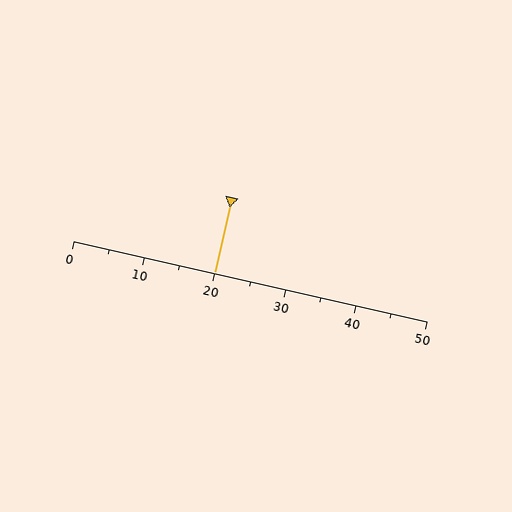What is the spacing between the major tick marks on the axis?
The major ticks are spaced 10 apart.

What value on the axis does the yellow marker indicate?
The marker indicates approximately 20.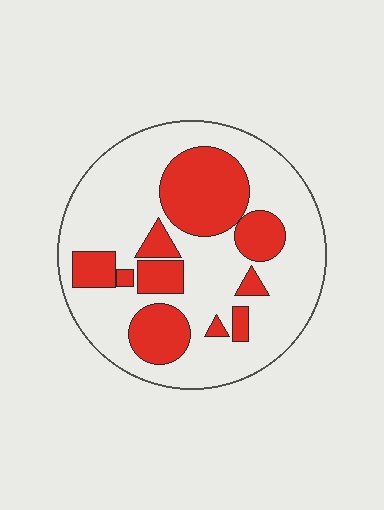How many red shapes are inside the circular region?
10.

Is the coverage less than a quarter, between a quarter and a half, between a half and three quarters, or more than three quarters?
Between a quarter and a half.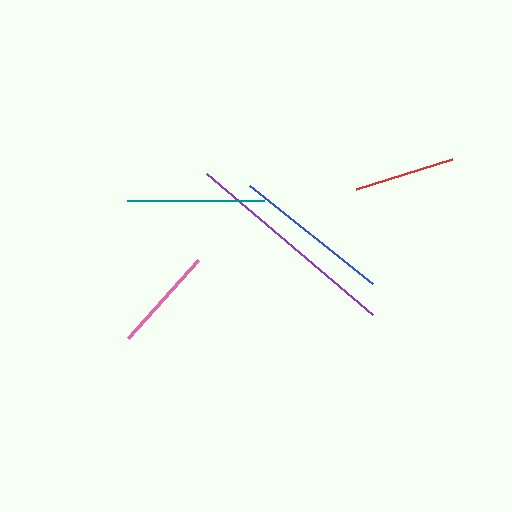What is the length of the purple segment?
The purple segment is approximately 218 pixels long.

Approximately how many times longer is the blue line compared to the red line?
The blue line is approximately 1.6 times the length of the red line.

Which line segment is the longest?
The purple line is the longest at approximately 218 pixels.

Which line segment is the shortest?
The red line is the shortest at approximately 100 pixels.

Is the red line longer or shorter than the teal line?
The teal line is longer than the red line.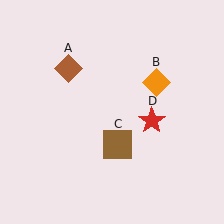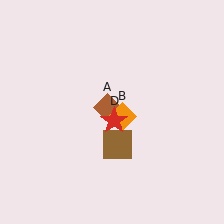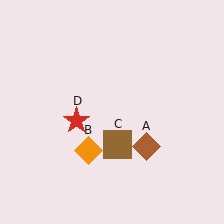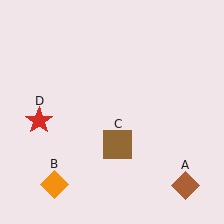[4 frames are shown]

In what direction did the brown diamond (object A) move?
The brown diamond (object A) moved down and to the right.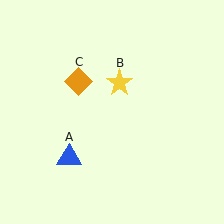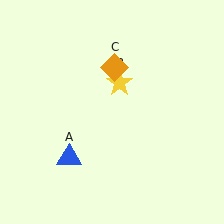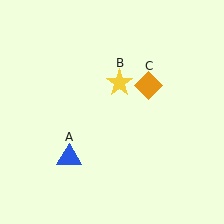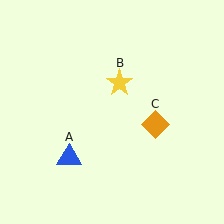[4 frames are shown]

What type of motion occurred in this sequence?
The orange diamond (object C) rotated clockwise around the center of the scene.